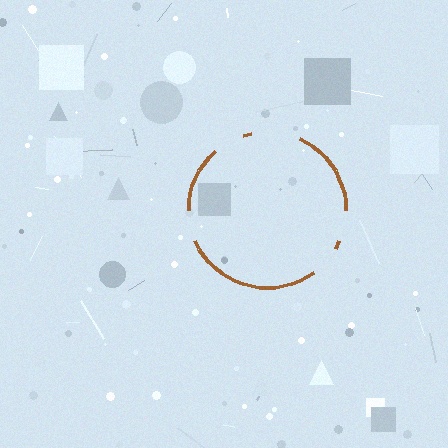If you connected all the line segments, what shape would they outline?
They would outline a circle.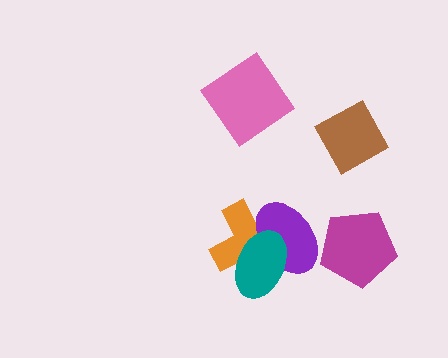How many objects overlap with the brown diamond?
0 objects overlap with the brown diamond.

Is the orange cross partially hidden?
Yes, it is partially covered by another shape.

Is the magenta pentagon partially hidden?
No, no other shape covers it.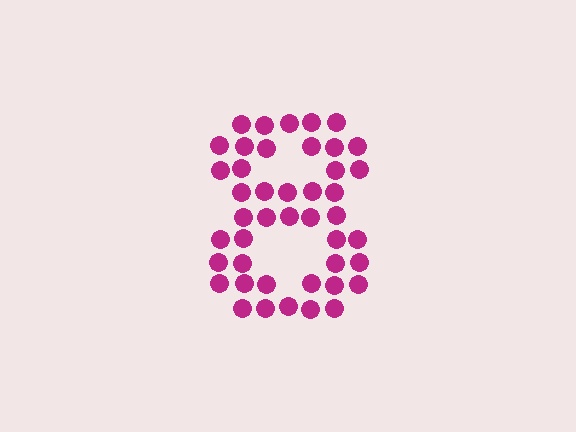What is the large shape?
The large shape is the digit 8.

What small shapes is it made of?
It is made of small circles.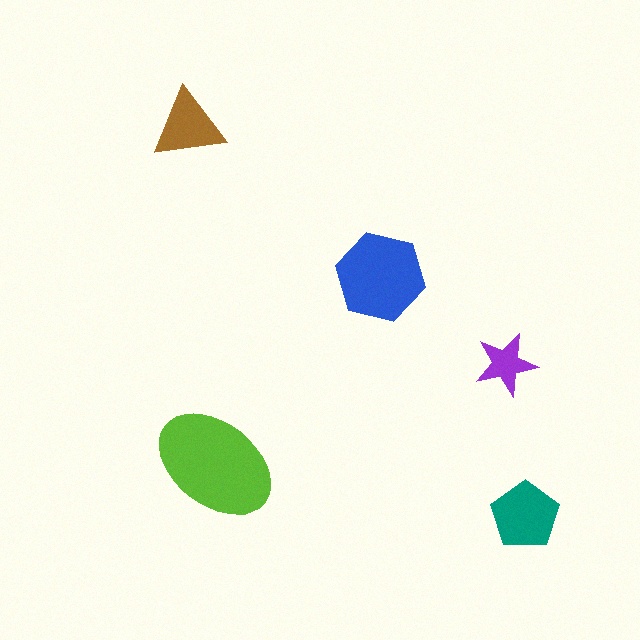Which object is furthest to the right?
The teal pentagon is rightmost.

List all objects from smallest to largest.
The purple star, the brown triangle, the teal pentagon, the blue hexagon, the lime ellipse.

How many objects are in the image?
There are 5 objects in the image.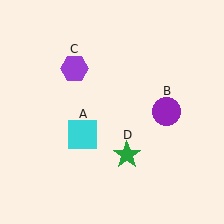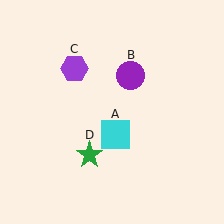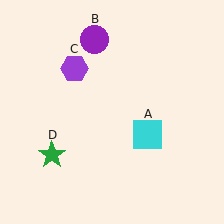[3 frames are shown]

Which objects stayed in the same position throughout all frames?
Purple hexagon (object C) remained stationary.